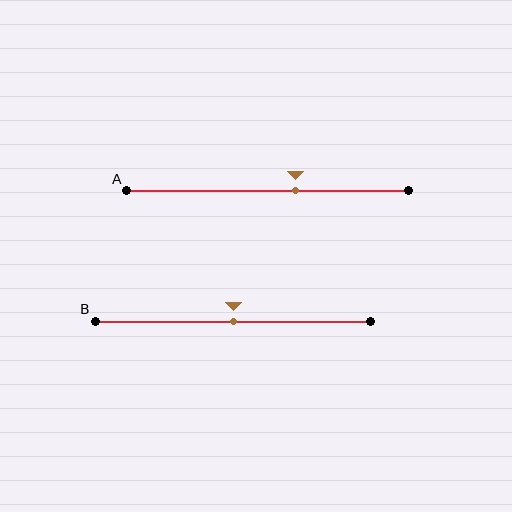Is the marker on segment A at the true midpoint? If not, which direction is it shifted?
No, the marker on segment A is shifted to the right by about 10% of the segment length.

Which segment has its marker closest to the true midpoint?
Segment B has its marker closest to the true midpoint.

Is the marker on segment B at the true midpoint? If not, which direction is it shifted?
Yes, the marker on segment B is at the true midpoint.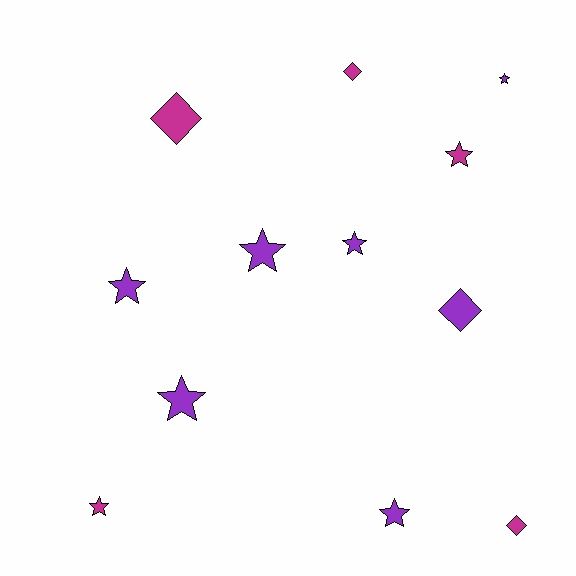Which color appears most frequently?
Purple, with 7 objects.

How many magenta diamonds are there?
There are 3 magenta diamonds.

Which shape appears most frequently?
Star, with 8 objects.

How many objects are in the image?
There are 12 objects.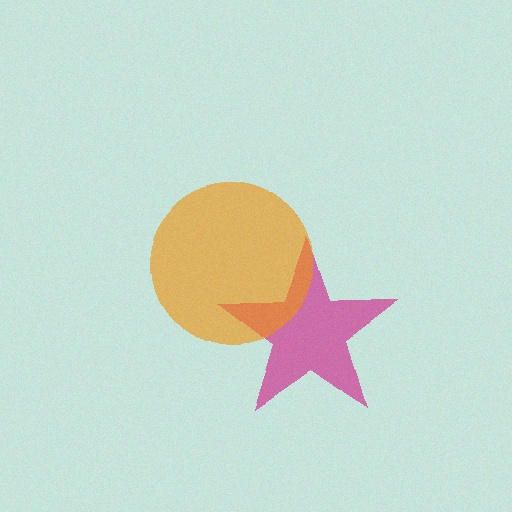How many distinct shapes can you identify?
There are 2 distinct shapes: a magenta star, an orange circle.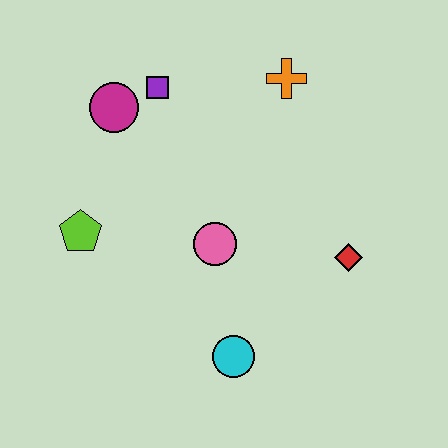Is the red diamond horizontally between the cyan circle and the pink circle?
No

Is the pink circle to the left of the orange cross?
Yes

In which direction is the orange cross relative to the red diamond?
The orange cross is above the red diamond.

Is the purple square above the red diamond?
Yes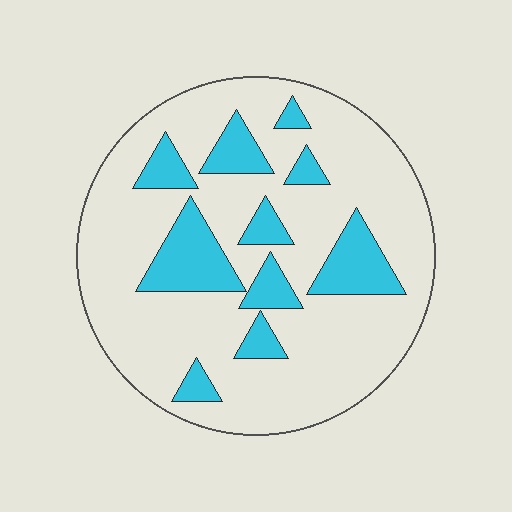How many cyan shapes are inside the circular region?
10.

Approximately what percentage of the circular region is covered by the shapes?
Approximately 20%.